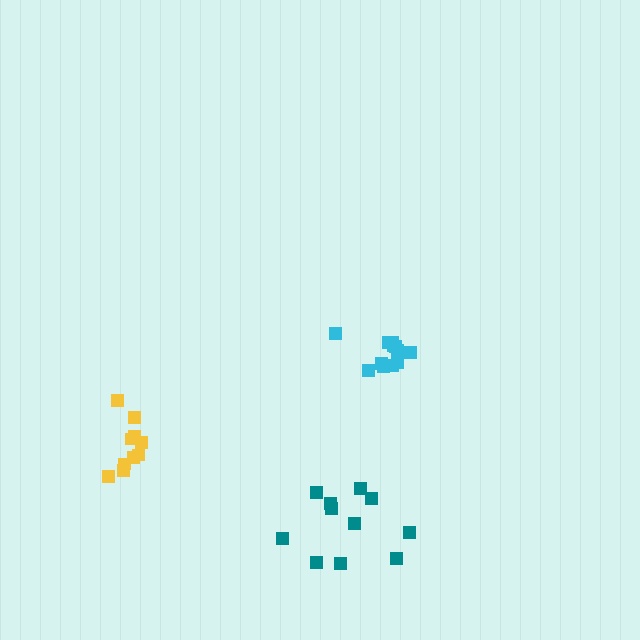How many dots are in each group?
Group 1: 10 dots, Group 2: 12 dots, Group 3: 11 dots (33 total).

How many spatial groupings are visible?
There are 3 spatial groupings.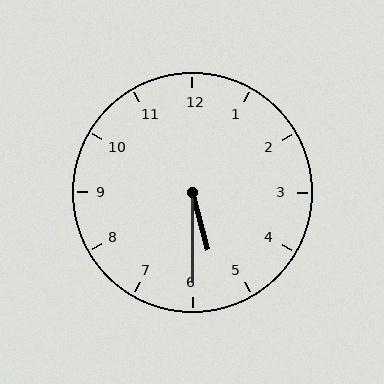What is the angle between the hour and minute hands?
Approximately 15 degrees.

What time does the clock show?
5:30.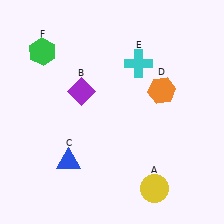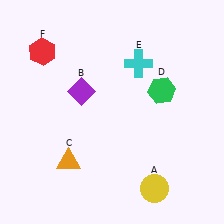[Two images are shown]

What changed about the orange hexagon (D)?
In Image 1, D is orange. In Image 2, it changed to green.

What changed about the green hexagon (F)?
In Image 1, F is green. In Image 2, it changed to red.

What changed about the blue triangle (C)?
In Image 1, C is blue. In Image 2, it changed to orange.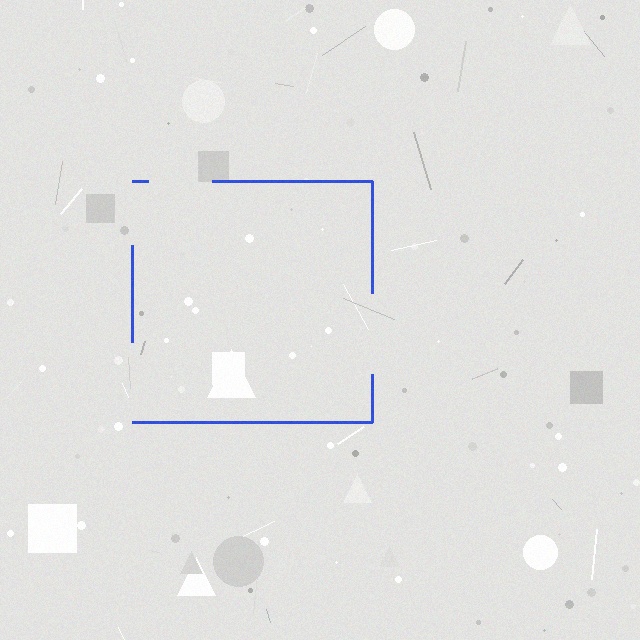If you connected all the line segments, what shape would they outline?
They would outline a square.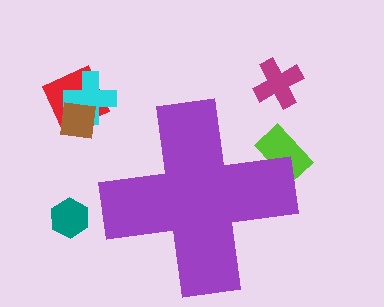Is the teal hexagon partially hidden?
No, the teal hexagon is fully visible.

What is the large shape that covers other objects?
A purple cross.